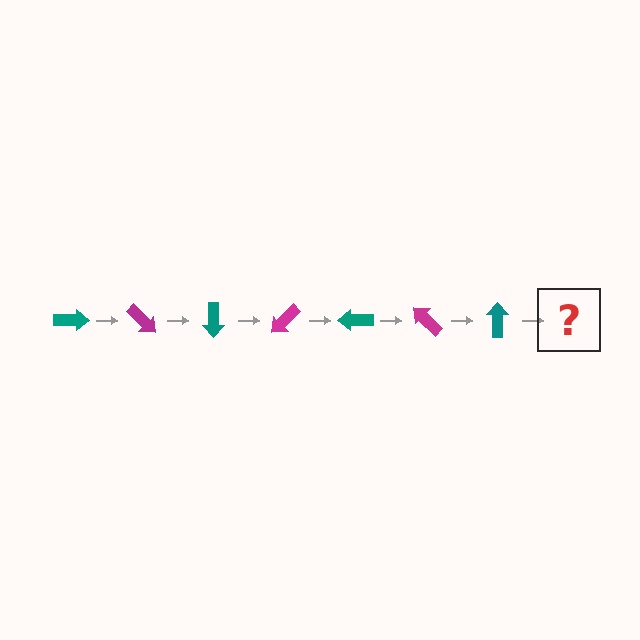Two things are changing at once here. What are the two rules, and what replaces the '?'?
The two rules are that it rotates 45 degrees each step and the color cycles through teal and magenta. The '?' should be a magenta arrow, rotated 315 degrees from the start.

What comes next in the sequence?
The next element should be a magenta arrow, rotated 315 degrees from the start.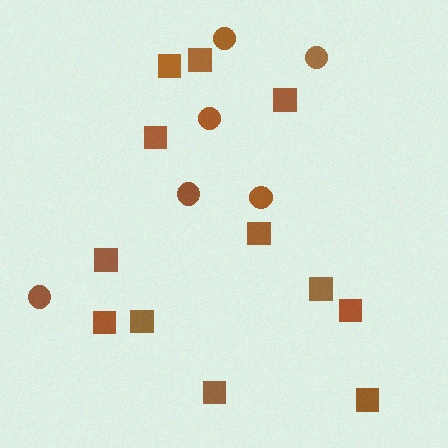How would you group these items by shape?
There are 2 groups: one group of circles (6) and one group of squares (12).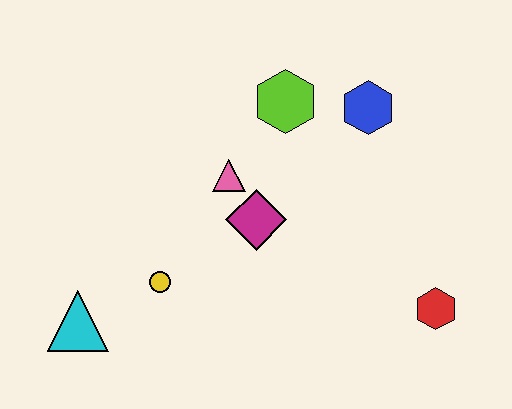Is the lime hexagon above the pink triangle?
Yes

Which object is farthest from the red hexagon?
The cyan triangle is farthest from the red hexagon.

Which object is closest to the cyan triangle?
The yellow circle is closest to the cyan triangle.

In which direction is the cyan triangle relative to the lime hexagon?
The cyan triangle is below the lime hexagon.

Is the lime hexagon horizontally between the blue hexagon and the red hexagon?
No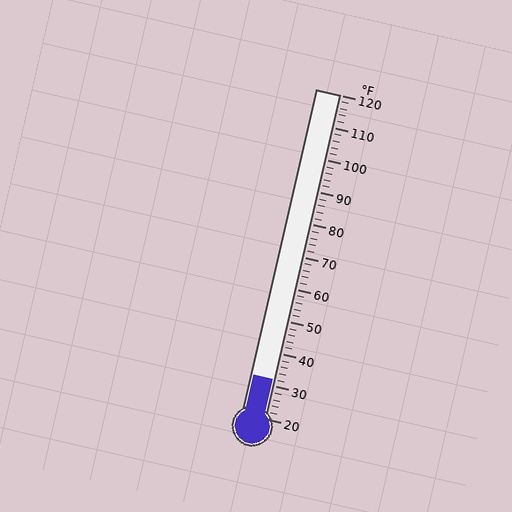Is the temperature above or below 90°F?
The temperature is below 90°F.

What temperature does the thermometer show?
The thermometer shows approximately 32°F.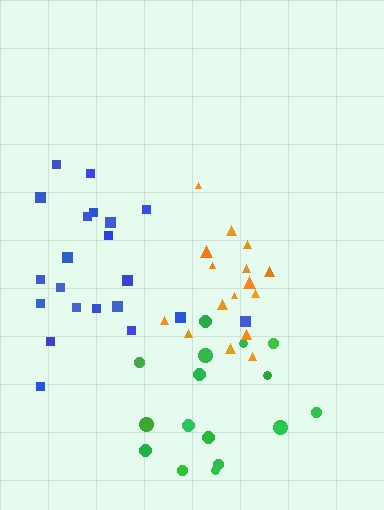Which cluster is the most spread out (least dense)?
Blue.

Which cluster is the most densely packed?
Orange.